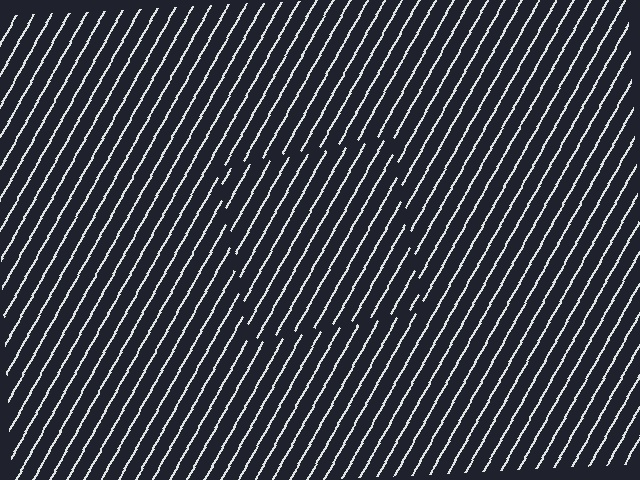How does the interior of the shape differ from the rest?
The interior of the shape contains the same grating, shifted by half a period — the contour is defined by the phase discontinuity where line-ends from the inner and outer gratings abut.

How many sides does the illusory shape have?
4 sides — the line-ends trace a square.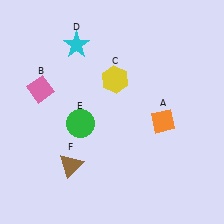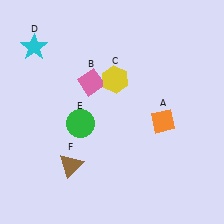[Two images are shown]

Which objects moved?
The objects that moved are: the pink diamond (B), the cyan star (D).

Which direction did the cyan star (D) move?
The cyan star (D) moved left.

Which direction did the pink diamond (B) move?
The pink diamond (B) moved right.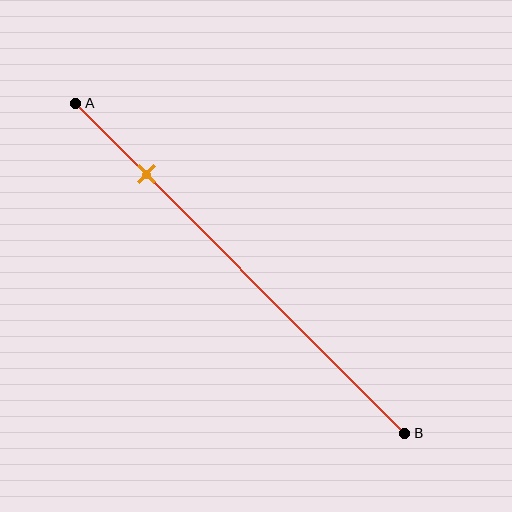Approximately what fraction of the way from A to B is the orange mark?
The orange mark is approximately 20% of the way from A to B.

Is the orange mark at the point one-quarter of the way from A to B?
No, the mark is at about 20% from A, not at the 25% one-quarter point.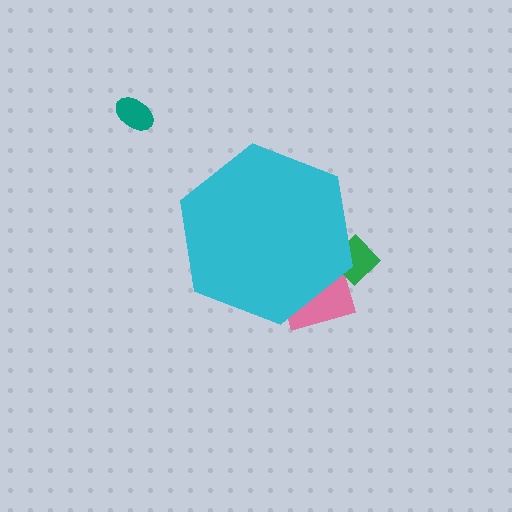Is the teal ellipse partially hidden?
No, the teal ellipse is fully visible.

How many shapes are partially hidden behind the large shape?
2 shapes are partially hidden.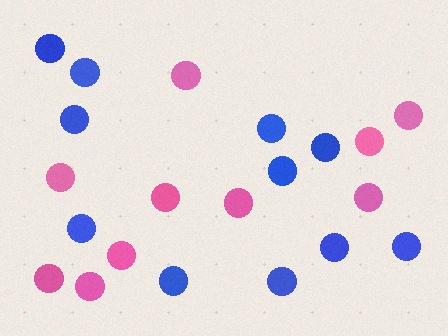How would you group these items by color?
There are 2 groups: one group of blue circles (11) and one group of pink circles (10).